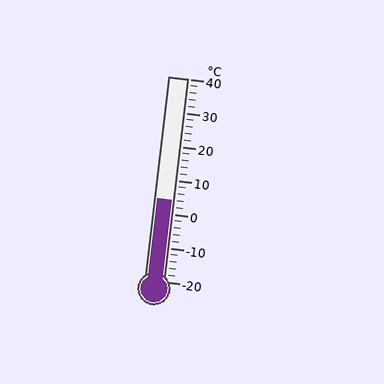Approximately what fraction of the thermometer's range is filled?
The thermometer is filled to approximately 40% of its range.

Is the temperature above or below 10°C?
The temperature is below 10°C.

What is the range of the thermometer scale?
The thermometer scale ranges from -20°C to 40°C.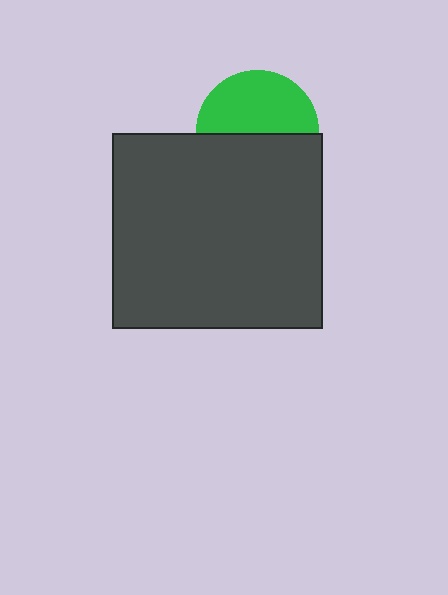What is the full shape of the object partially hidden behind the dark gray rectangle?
The partially hidden object is a green circle.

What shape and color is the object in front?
The object in front is a dark gray rectangle.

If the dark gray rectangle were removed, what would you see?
You would see the complete green circle.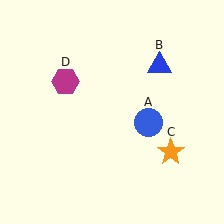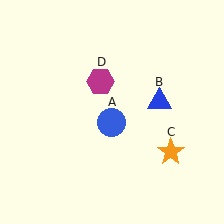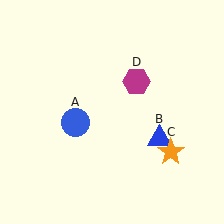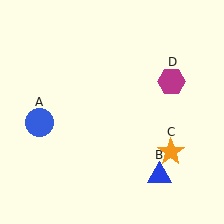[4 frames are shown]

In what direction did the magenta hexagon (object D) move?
The magenta hexagon (object D) moved right.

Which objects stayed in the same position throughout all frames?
Orange star (object C) remained stationary.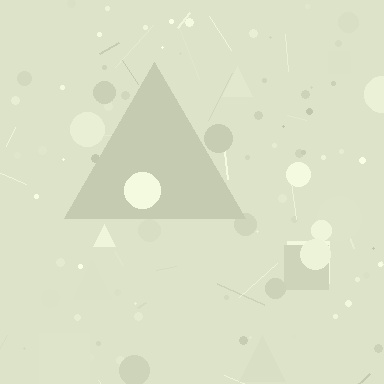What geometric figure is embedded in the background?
A triangle is embedded in the background.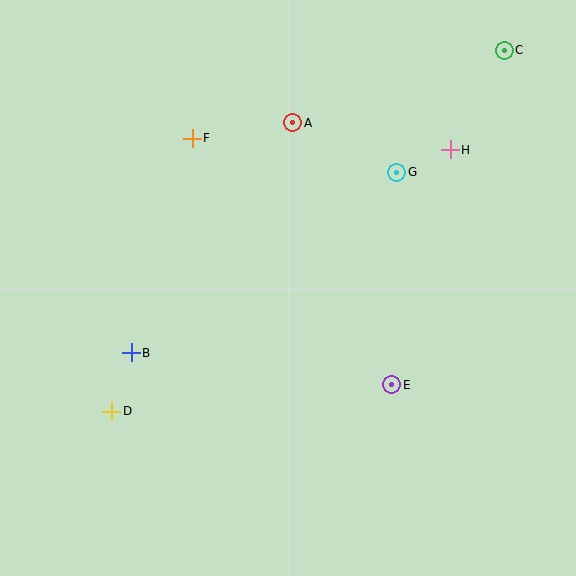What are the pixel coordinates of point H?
Point H is at (450, 150).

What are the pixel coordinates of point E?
Point E is at (392, 385).